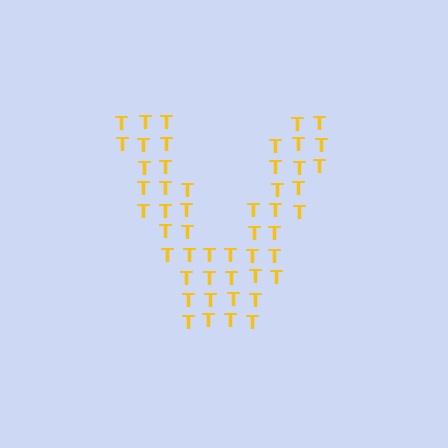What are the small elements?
The small elements are letter T's.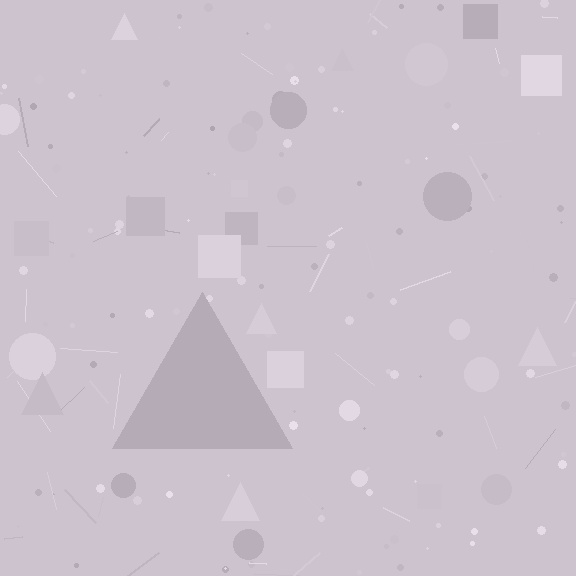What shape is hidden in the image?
A triangle is hidden in the image.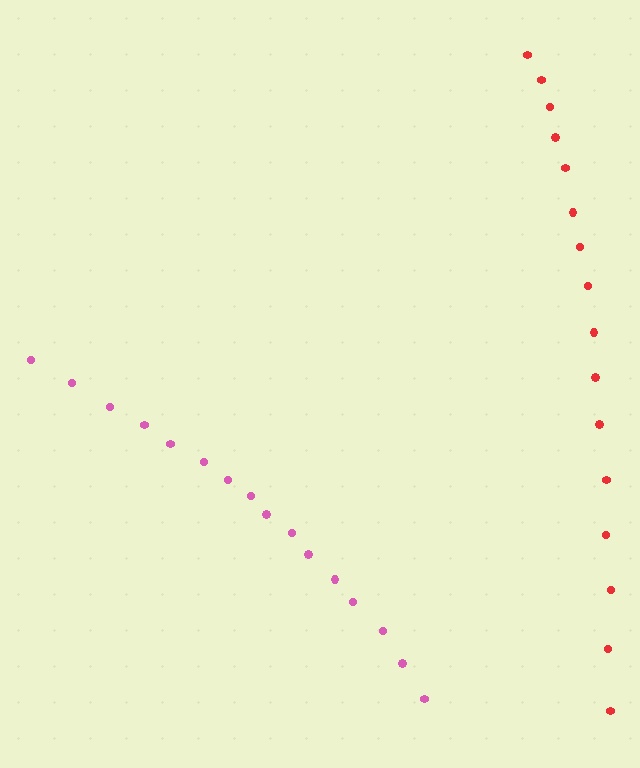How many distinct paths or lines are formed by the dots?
There are 2 distinct paths.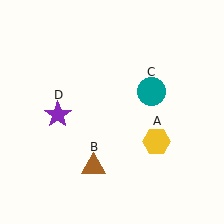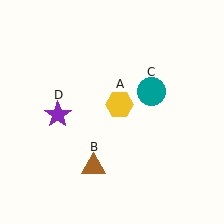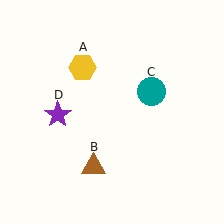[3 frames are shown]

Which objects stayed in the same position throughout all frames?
Brown triangle (object B) and teal circle (object C) and purple star (object D) remained stationary.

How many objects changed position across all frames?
1 object changed position: yellow hexagon (object A).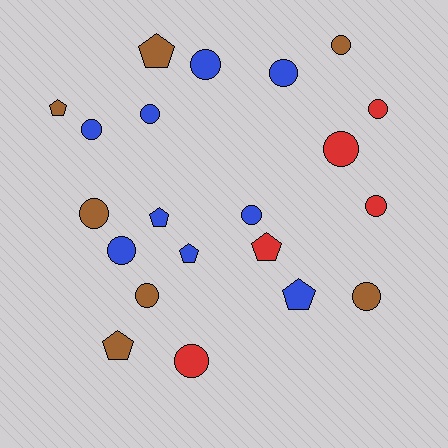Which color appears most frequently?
Blue, with 9 objects.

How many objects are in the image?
There are 21 objects.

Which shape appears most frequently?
Circle, with 14 objects.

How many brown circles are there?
There are 4 brown circles.